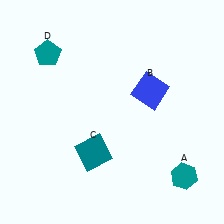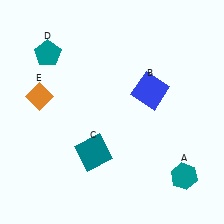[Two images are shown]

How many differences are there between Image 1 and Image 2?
There is 1 difference between the two images.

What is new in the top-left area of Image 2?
An orange diamond (E) was added in the top-left area of Image 2.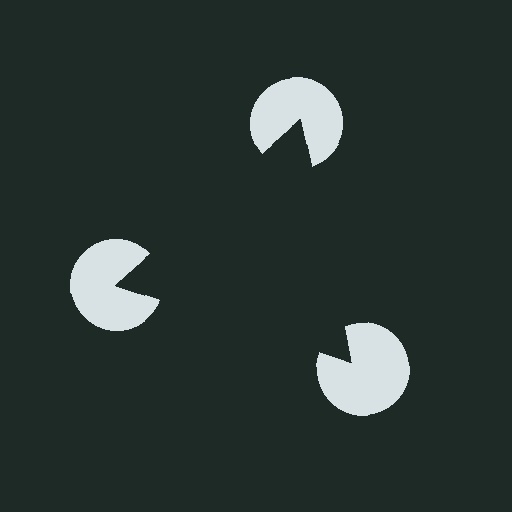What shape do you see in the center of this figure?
An illusory triangle — its edges are inferred from the aligned wedge cuts in the pac-man discs, not physically drawn.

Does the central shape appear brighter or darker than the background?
It typically appears slightly darker than the background, even though no actual brightness change is drawn.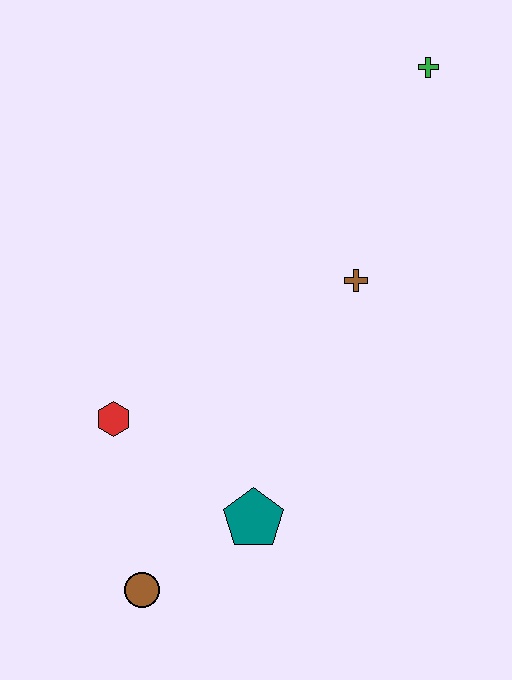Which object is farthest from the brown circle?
The green cross is farthest from the brown circle.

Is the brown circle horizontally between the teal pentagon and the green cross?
No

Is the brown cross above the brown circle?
Yes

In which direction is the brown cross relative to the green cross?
The brown cross is below the green cross.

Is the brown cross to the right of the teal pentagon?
Yes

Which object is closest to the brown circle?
The teal pentagon is closest to the brown circle.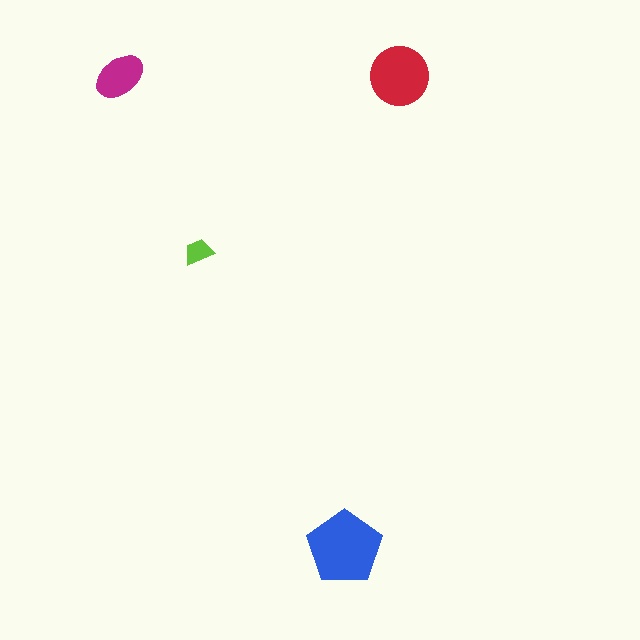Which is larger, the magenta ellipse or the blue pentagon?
The blue pentagon.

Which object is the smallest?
The lime trapezoid.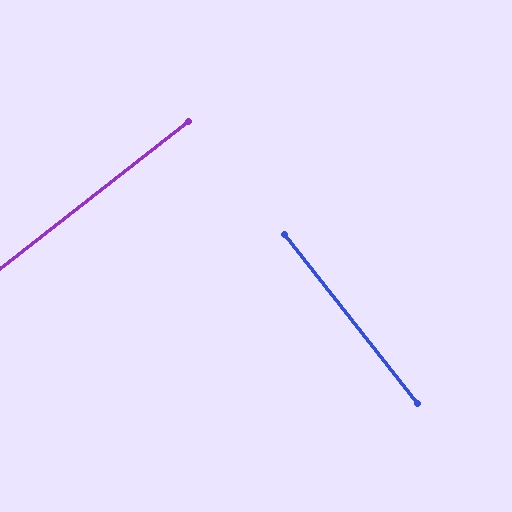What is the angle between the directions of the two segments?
Approximately 89 degrees.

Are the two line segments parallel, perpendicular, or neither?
Perpendicular — they meet at approximately 89°.